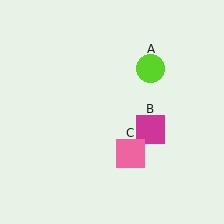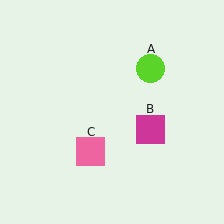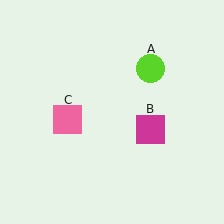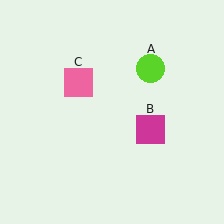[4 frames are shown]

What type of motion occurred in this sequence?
The pink square (object C) rotated clockwise around the center of the scene.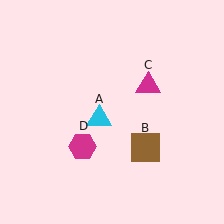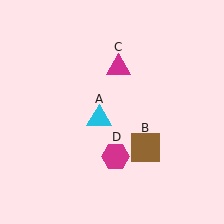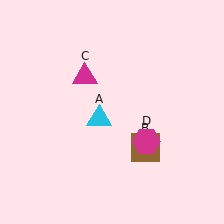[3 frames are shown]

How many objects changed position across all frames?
2 objects changed position: magenta triangle (object C), magenta hexagon (object D).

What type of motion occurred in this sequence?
The magenta triangle (object C), magenta hexagon (object D) rotated counterclockwise around the center of the scene.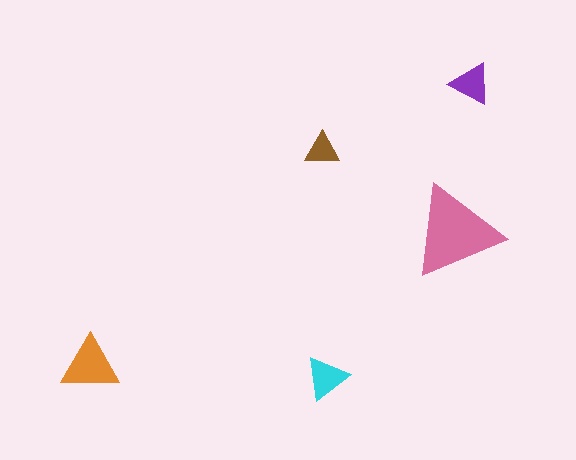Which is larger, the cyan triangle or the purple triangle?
The cyan one.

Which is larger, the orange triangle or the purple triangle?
The orange one.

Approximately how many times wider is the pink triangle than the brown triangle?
About 2.5 times wider.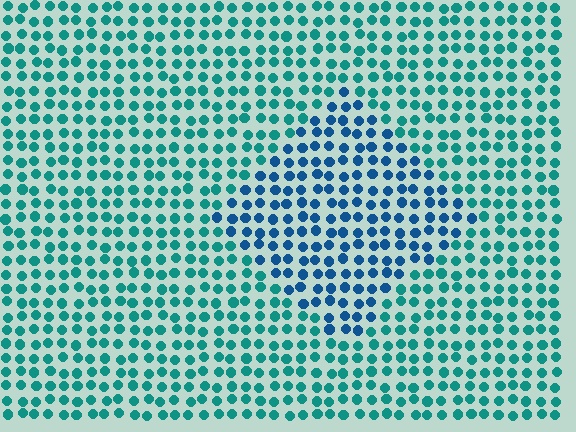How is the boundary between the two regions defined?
The boundary is defined purely by a slight shift in hue (about 35 degrees). Spacing, size, and orientation are identical on both sides.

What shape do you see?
I see a diamond.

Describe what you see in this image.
The image is filled with small teal elements in a uniform arrangement. A diamond-shaped region is visible where the elements are tinted to a slightly different hue, forming a subtle color boundary.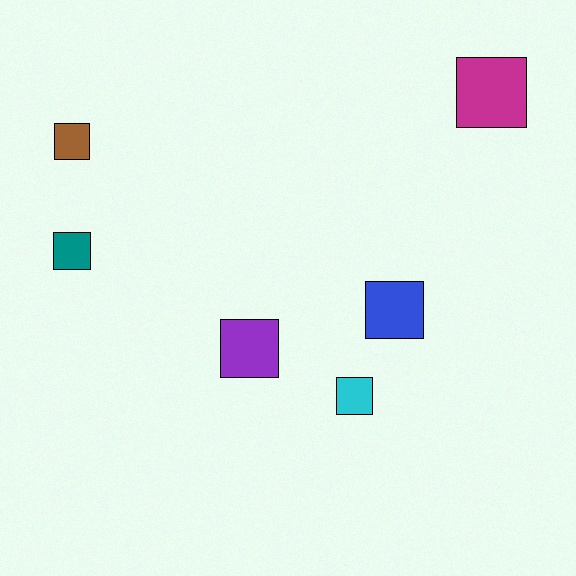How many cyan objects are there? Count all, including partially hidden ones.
There is 1 cyan object.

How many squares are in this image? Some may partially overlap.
There are 6 squares.